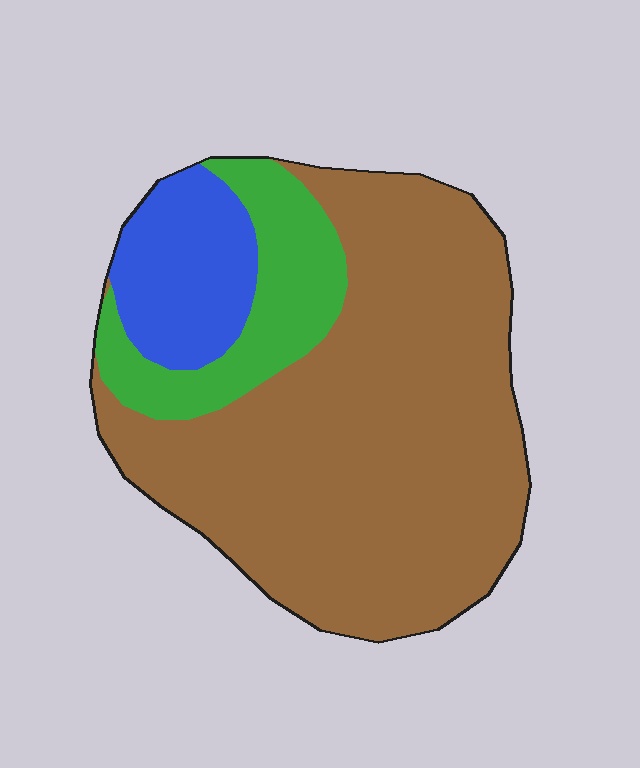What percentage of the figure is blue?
Blue takes up about one eighth (1/8) of the figure.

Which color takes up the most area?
Brown, at roughly 70%.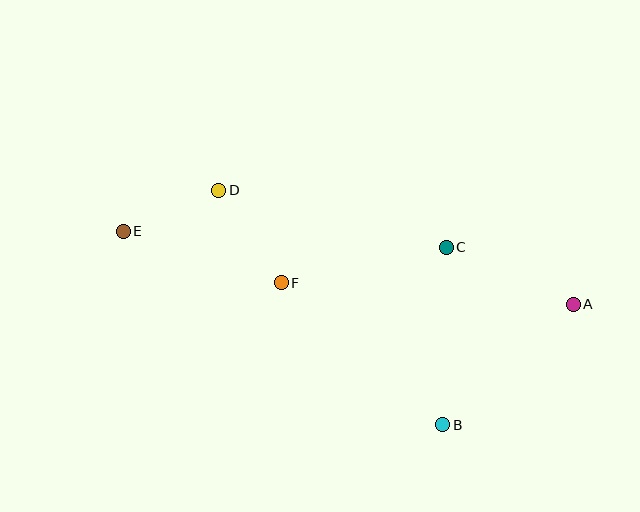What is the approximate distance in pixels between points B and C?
The distance between B and C is approximately 178 pixels.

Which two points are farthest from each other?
Points A and E are farthest from each other.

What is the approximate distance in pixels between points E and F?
The distance between E and F is approximately 166 pixels.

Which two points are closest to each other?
Points D and E are closest to each other.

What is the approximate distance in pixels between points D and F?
The distance between D and F is approximately 112 pixels.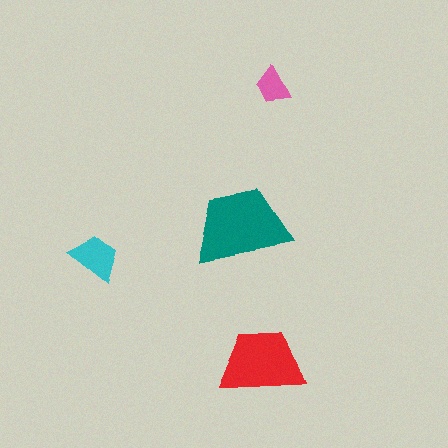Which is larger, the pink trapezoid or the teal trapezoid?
The teal one.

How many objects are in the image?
There are 4 objects in the image.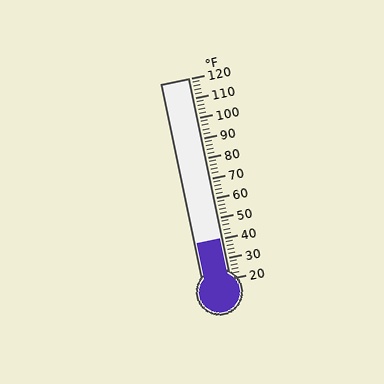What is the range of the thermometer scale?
The thermometer scale ranges from 20°F to 120°F.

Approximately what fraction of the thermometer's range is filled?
The thermometer is filled to approximately 20% of its range.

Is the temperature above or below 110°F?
The temperature is below 110°F.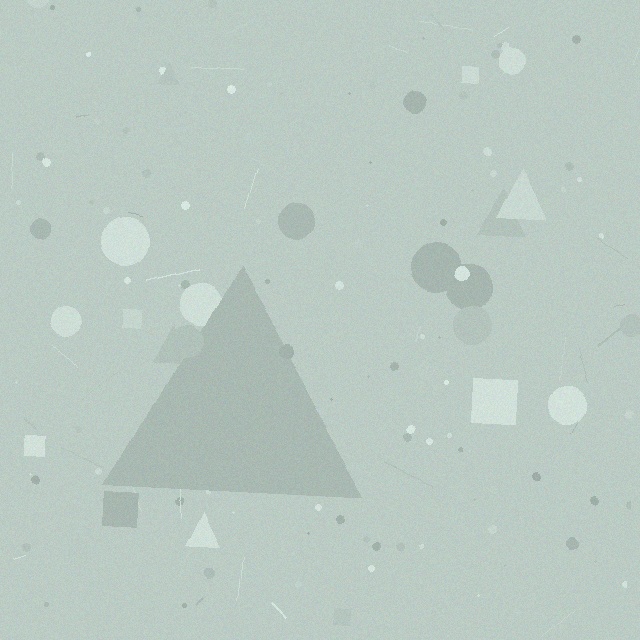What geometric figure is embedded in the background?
A triangle is embedded in the background.